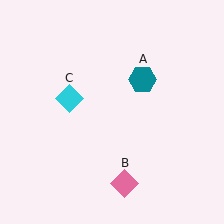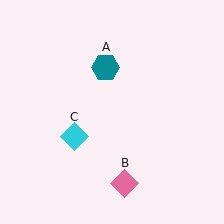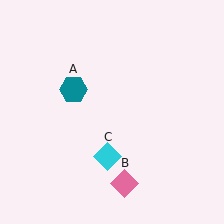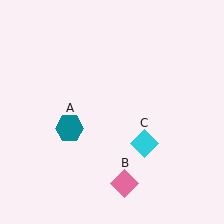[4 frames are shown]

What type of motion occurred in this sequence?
The teal hexagon (object A), cyan diamond (object C) rotated counterclockwise around the center of the scene.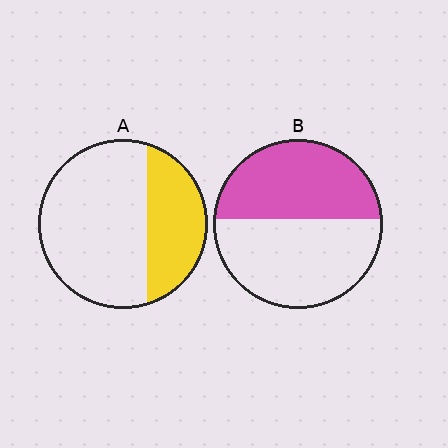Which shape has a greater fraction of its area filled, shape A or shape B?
Shape B.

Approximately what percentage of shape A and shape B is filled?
A is approximately 30% and B is approximately 45%.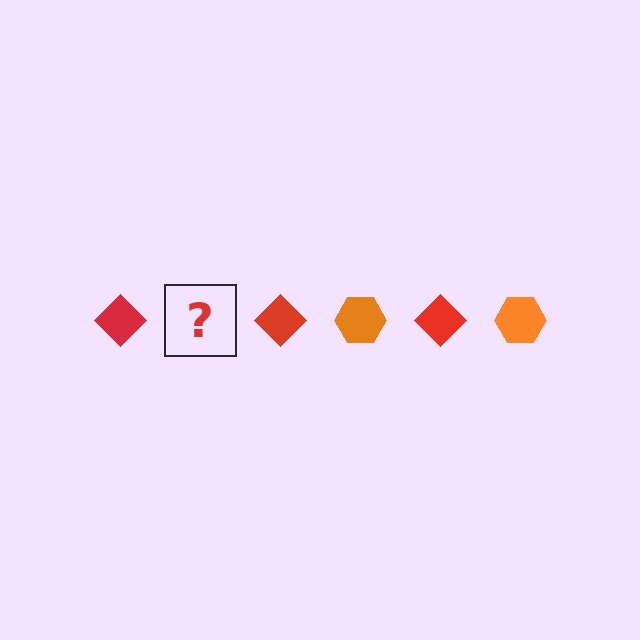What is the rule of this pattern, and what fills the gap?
The rule is that the pattern alternates between red diamond and orange hexagon. The gap should be filled with an orange hexagon.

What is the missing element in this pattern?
The missing element is an orange hexagon.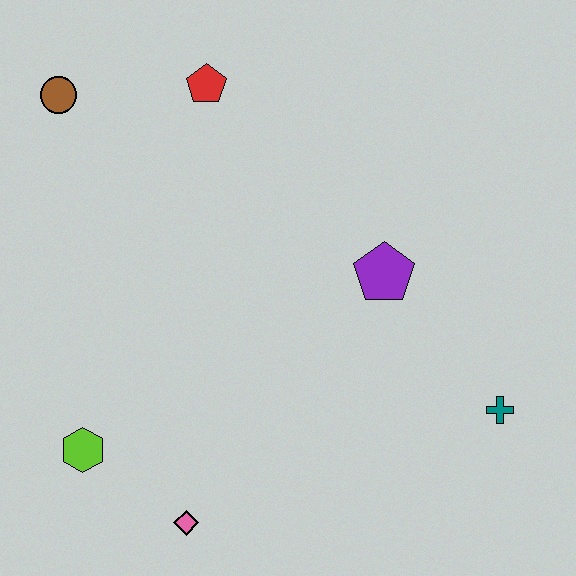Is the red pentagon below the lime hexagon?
No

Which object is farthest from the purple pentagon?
The brown circle is farthest from the purple pentagon.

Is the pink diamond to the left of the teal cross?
Yes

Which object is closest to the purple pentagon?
The teal cross is closest to the purple pentagon.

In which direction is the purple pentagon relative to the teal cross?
The purple pentagon is above the teal cross.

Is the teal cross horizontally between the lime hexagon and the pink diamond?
No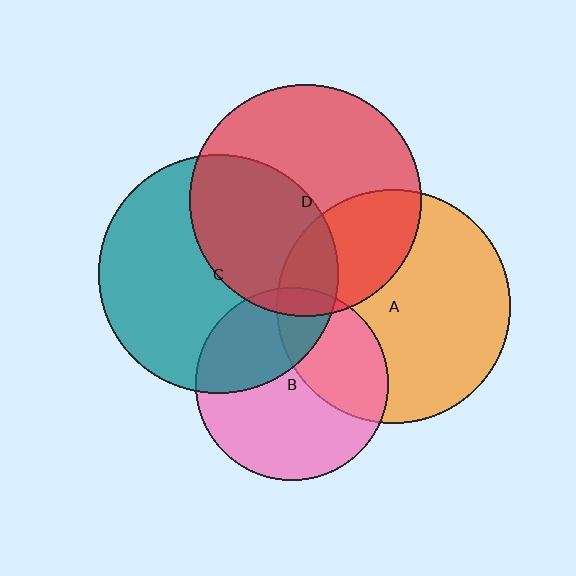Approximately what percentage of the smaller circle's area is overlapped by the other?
Approximately 5%.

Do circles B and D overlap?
Yes.